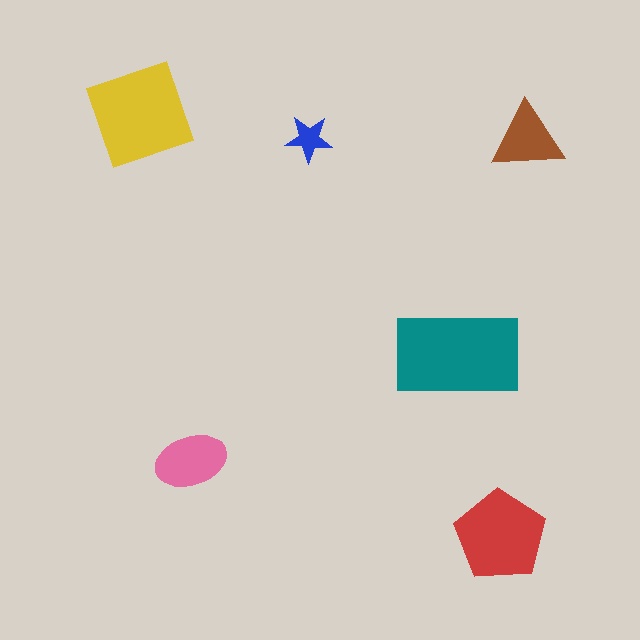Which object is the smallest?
The blue star.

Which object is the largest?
The teal rectangle.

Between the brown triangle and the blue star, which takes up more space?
The brown triangle.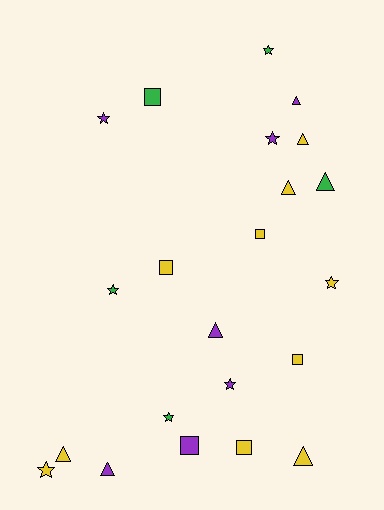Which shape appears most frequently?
Star, with 8 objects.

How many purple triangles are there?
There are 3 purple triangles.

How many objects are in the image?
There are 22 objects.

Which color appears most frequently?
Yellow, with 10 objects.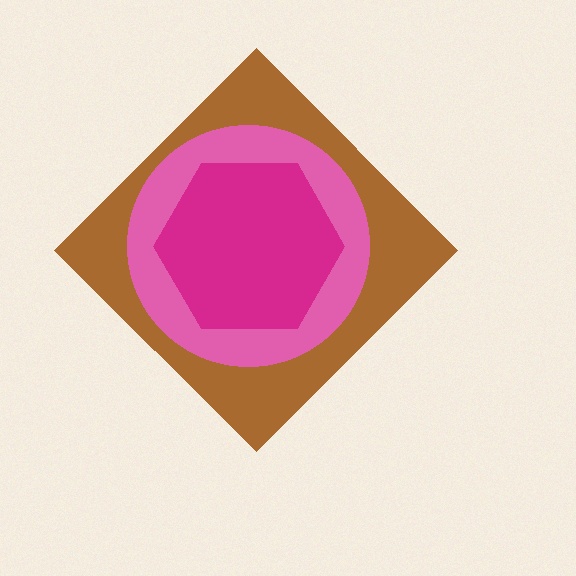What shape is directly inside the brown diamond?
The pink circle.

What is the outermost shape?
The brown diamond.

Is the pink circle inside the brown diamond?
Yes.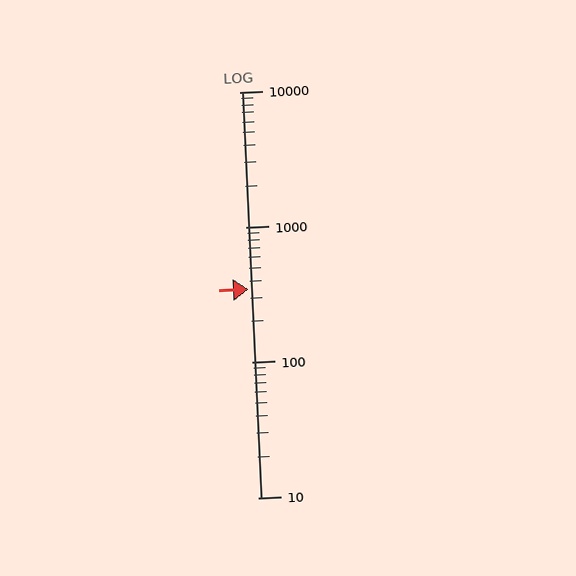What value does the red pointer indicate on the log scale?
The pointer indicates approximately 350.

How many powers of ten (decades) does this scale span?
The scale spans 3 decades, from 10 to 10000.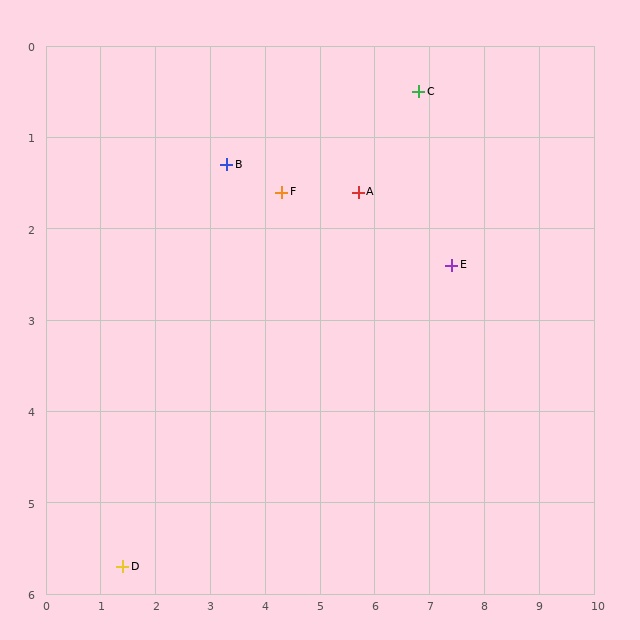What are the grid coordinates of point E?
Point E is at approximately (7.4, 2.4).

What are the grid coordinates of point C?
Point C is at approximately (6.8, 0.5).